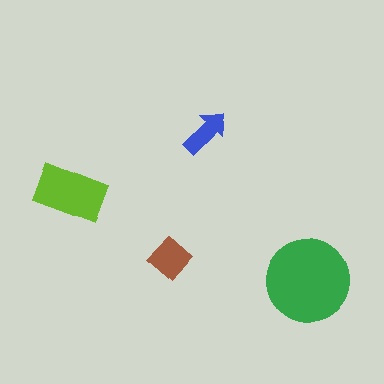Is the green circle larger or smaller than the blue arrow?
Larger.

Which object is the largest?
The green circle.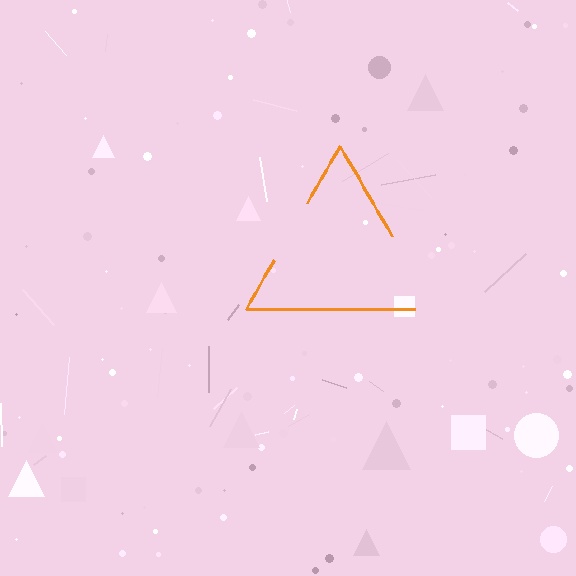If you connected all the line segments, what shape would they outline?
They would outline a triangle.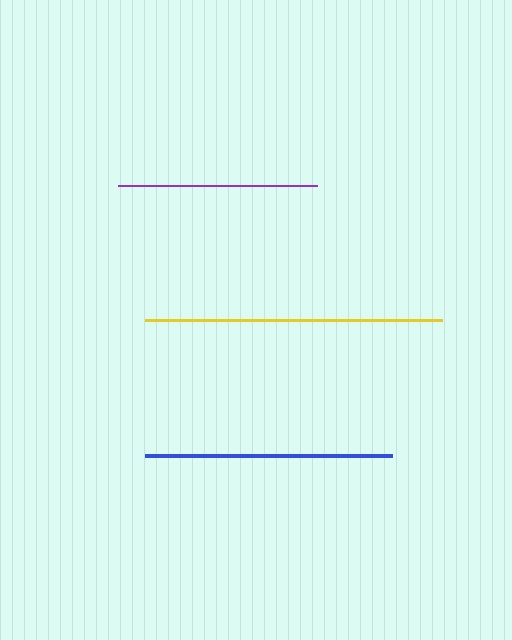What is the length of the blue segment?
The blue segment is approximately 246 pixels long.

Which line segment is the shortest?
The purple line is the shortest at approximately 199 pixels.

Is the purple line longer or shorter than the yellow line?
The yellow line is longer than the purple line.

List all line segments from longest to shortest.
From longest to shortest: yellow, blue, purple.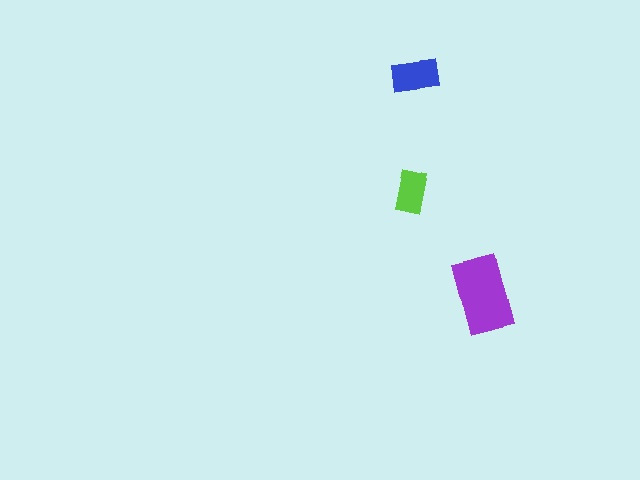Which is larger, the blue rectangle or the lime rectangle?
The blue one.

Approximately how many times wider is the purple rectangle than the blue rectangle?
About 1.5 times wider.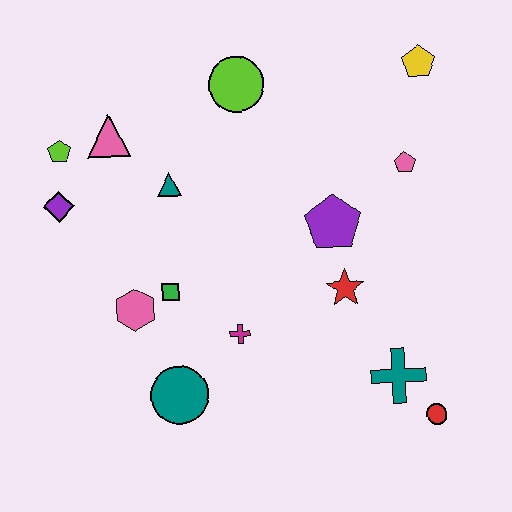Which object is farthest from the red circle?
The lime pentagon is farthest from the red circle.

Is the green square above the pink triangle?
No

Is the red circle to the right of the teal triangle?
Yes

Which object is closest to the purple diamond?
The lime pentagon is closest to the purple diamond.